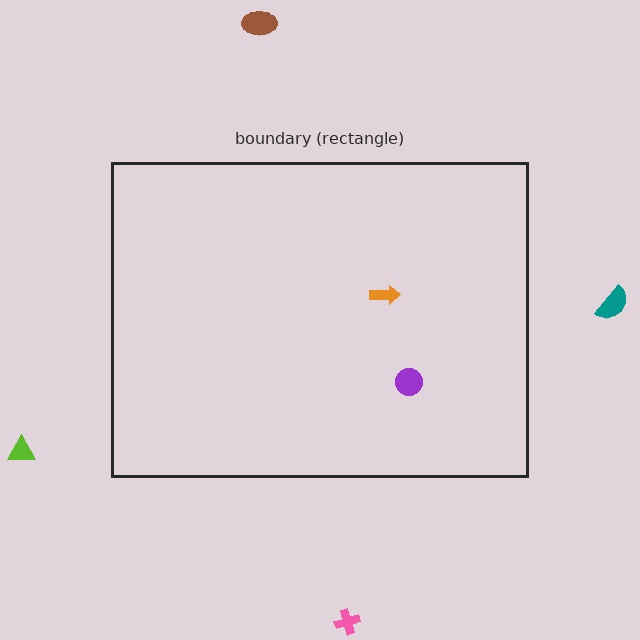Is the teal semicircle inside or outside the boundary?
Outside.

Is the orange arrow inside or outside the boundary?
Inside.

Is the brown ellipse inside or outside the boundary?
Outside.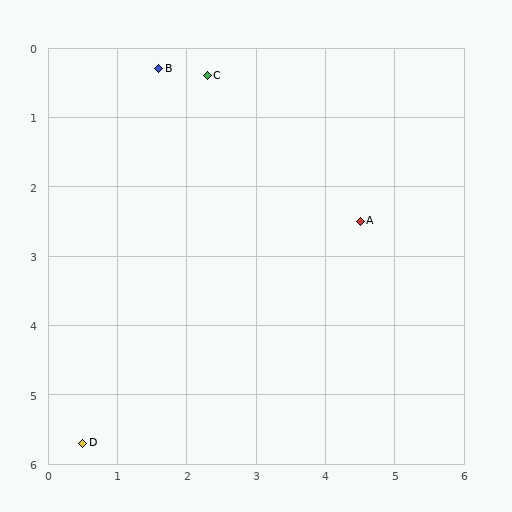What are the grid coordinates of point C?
Point C is at approximately (2.3, 0.4).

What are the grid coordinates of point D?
Point D is at approximately (0.5, 5.7).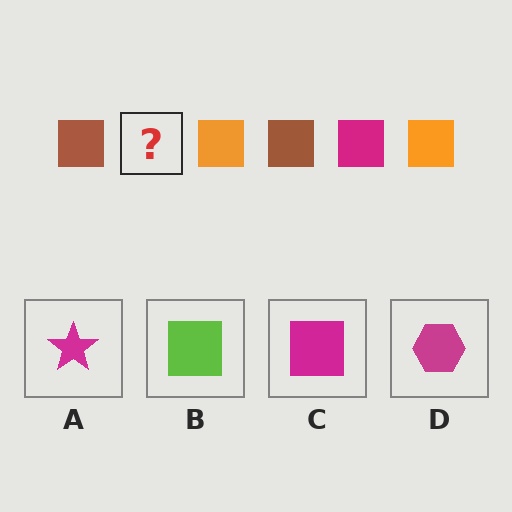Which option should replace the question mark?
Option C.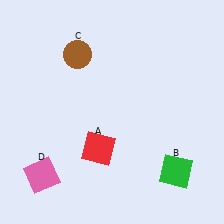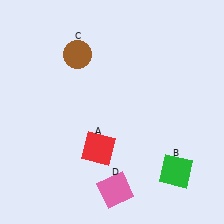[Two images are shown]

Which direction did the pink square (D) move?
The pink square (D) moved right.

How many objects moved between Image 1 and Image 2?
1 object moved between the two images.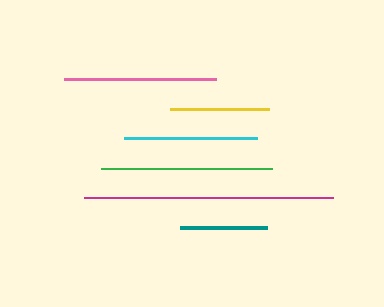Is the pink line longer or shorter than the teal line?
The pink line is longer than the teal line.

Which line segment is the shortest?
The teal line is the shortest at approximately 87 pixels.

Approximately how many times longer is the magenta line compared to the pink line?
The magenta line is approximately 1.7 times the length of the pink line.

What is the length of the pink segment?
The pink segment is approximately 151 pixels long.